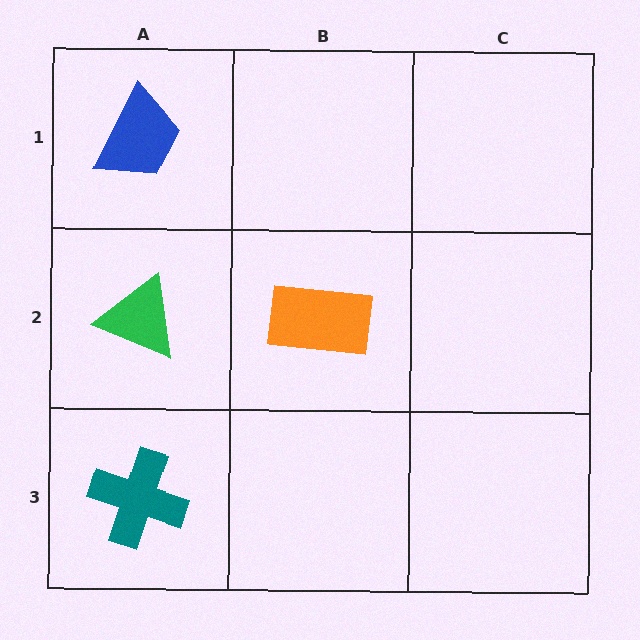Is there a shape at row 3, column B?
No, that cell is empty.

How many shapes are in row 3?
1 shape.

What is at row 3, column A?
A teal cross.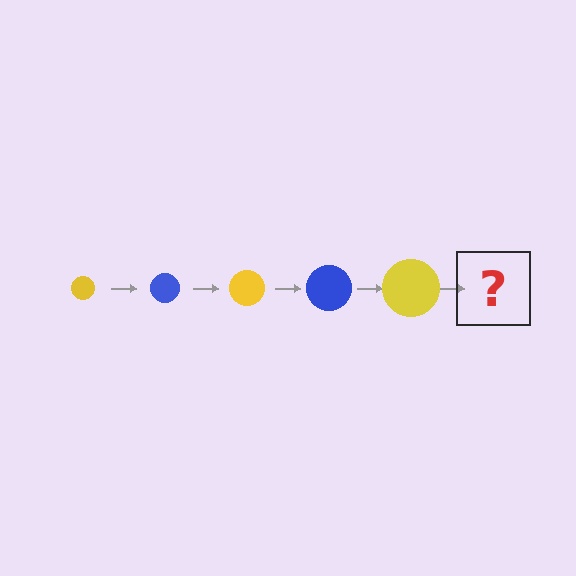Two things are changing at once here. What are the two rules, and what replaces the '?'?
The two rules are that the circle grows larger each step and the color cycles through yellow and blue. The '?' should be a blue circle, larger than the previous one.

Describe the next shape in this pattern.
It should be a blue circle, larger than the previous one.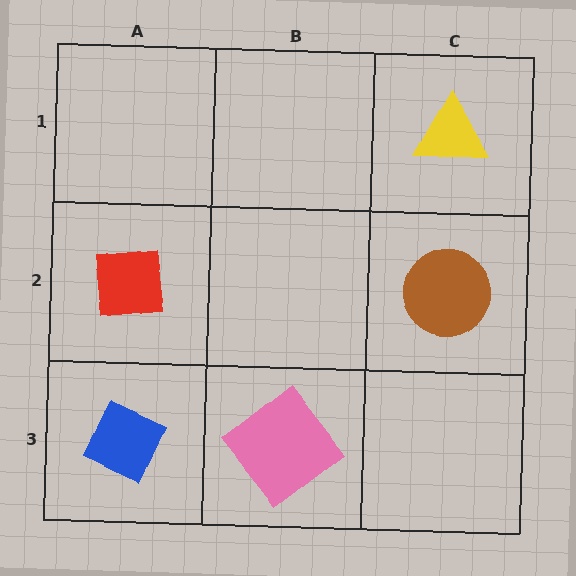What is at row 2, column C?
A brown circle.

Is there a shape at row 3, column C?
No, that cell is empty.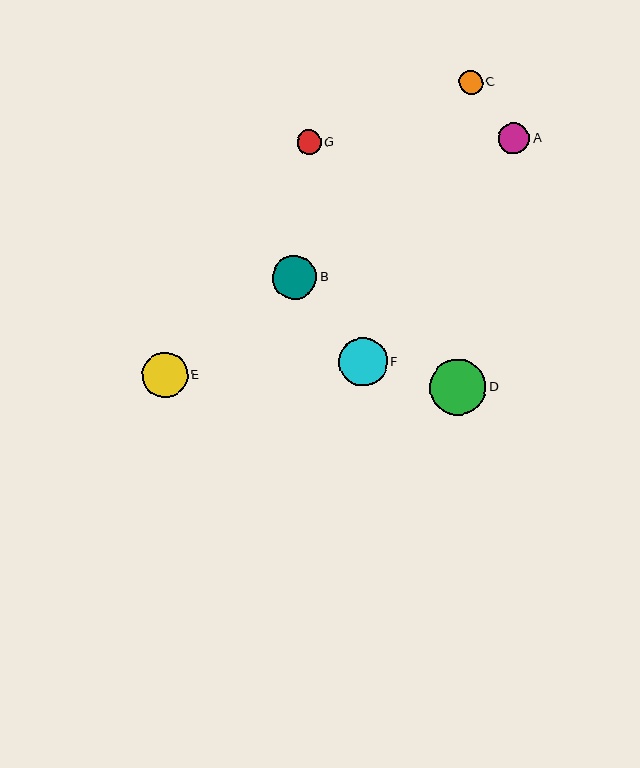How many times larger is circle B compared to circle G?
Circle B is approximately 1.8 times the size of circle G.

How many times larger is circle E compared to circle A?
Circle E is approximately 1.4 times the size of circle A.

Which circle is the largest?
Circle D is the largest with a size of approximately 57 pixels.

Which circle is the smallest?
Circle C is the smallest with a size of approximately 24 pixels.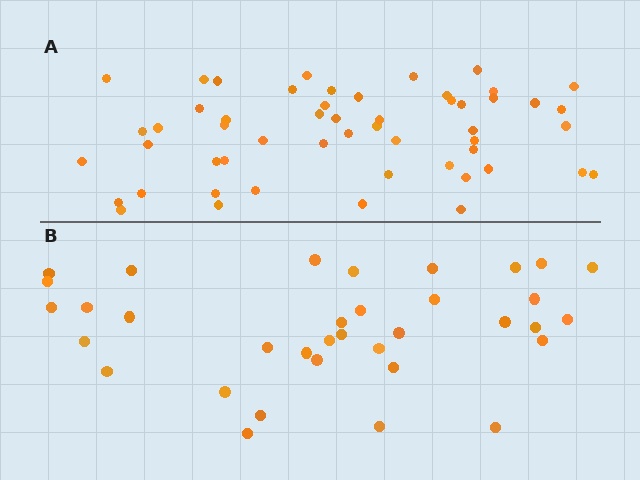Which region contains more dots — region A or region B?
Region A (the top region) has more dots.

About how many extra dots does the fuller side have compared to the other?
Region A has approximately 20 more dots than region B.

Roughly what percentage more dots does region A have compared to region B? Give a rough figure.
About 50% more.